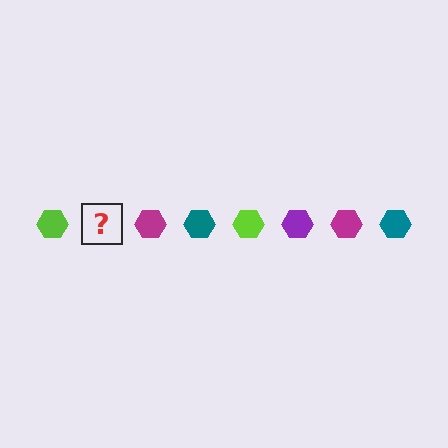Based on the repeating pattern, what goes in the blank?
The blank should be a purple hexagon.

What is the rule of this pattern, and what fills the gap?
The rule is that the pattern cycles through lime, purple, magenta, teal hexagons. The gap should be filled with a purple hexagon.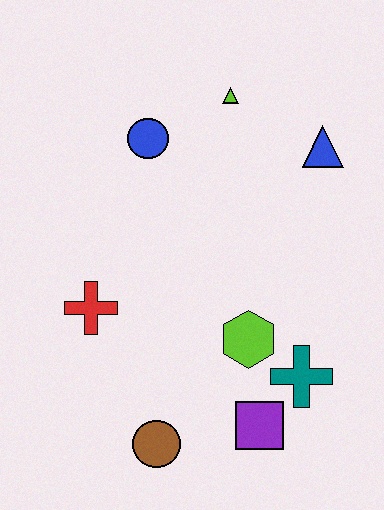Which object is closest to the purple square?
The teal cross is closest to the purple square.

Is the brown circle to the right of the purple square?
No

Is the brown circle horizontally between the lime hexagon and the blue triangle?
No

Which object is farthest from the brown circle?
The lime triangle is farthest from the brown circle.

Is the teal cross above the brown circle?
Yes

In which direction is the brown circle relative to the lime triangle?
The brown circle is below the lime triangle.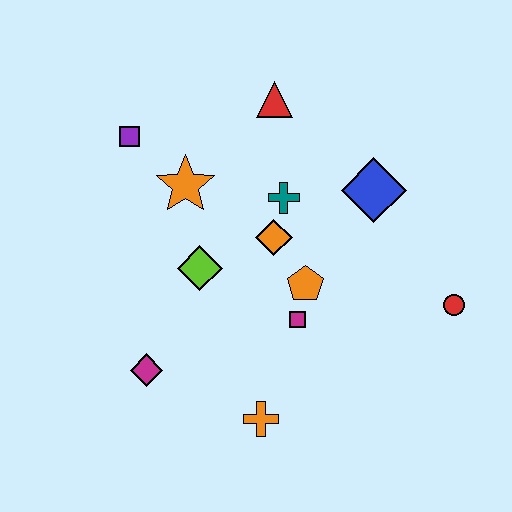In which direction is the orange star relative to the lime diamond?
The orange star is above the lime diamond.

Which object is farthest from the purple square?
The red circle is farthest from the purple square.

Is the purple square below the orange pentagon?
No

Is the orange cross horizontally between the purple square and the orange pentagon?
Yes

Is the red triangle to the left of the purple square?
No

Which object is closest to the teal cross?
The orange diamond is closest to the teal cross.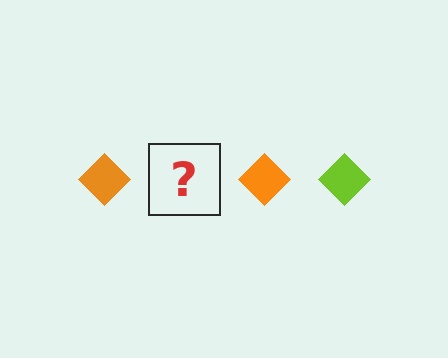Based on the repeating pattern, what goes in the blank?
The blank should be a lime diamond.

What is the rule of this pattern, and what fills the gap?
The rule is that the pattern cycles through orange, lime diamonds. The gap should be filled with a lime diamond.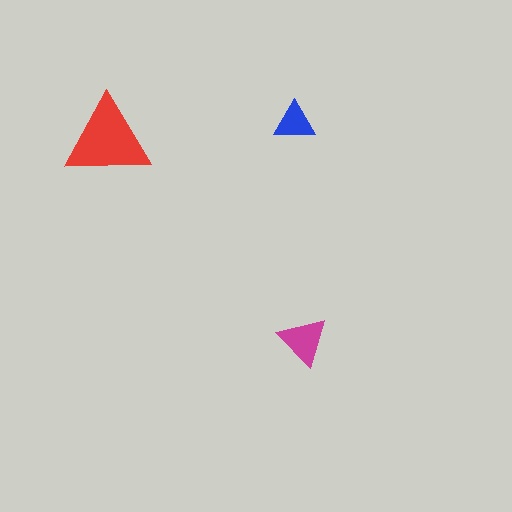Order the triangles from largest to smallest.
the red one, the magenta one, the blue one.